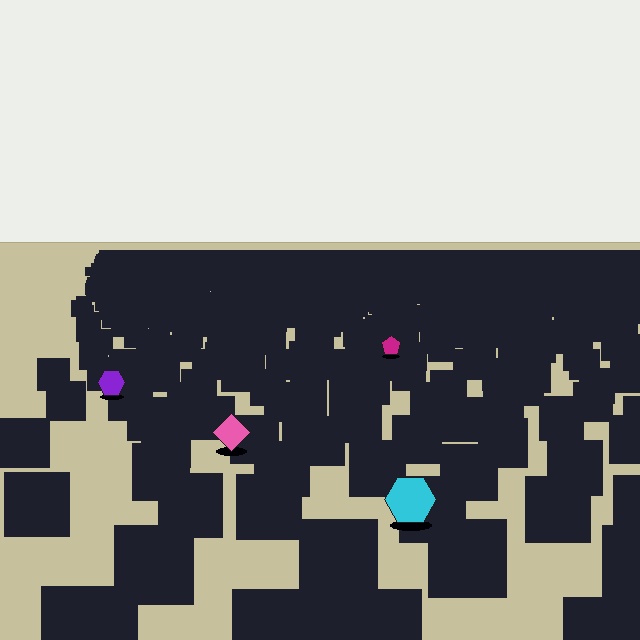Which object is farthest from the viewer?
The magenta pentagon is farthest from the viewer. It appears smaller and the ground texture around it is denser.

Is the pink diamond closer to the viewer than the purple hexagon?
Yes. The pink diamond is closer — you can tell from the texture gradient: the ground texture is coarser near it.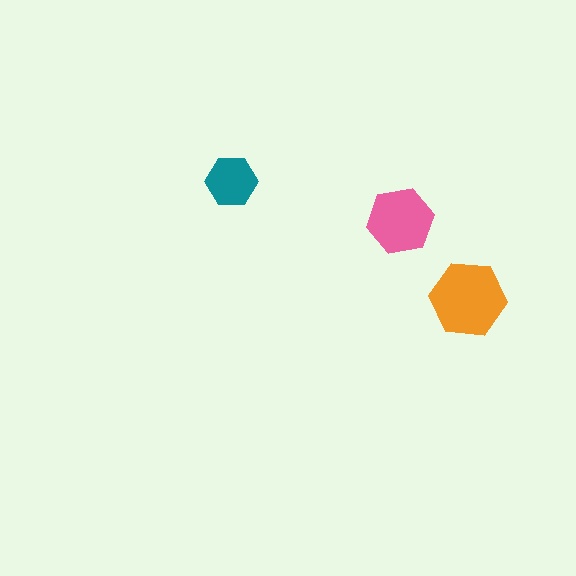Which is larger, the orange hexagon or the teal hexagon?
The orange one.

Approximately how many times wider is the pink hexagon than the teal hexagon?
About 1.5 times wider.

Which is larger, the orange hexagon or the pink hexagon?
The orange one.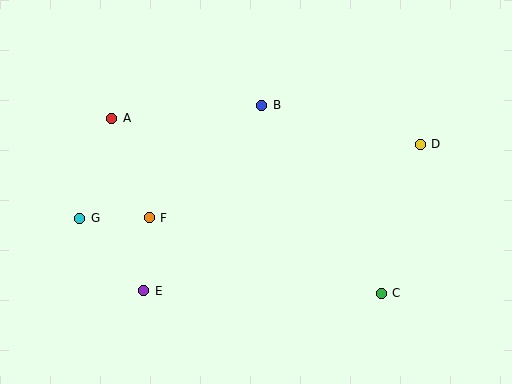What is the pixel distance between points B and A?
The distance between B and A is 150 pixels.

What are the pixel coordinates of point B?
Point B is at (262, 105).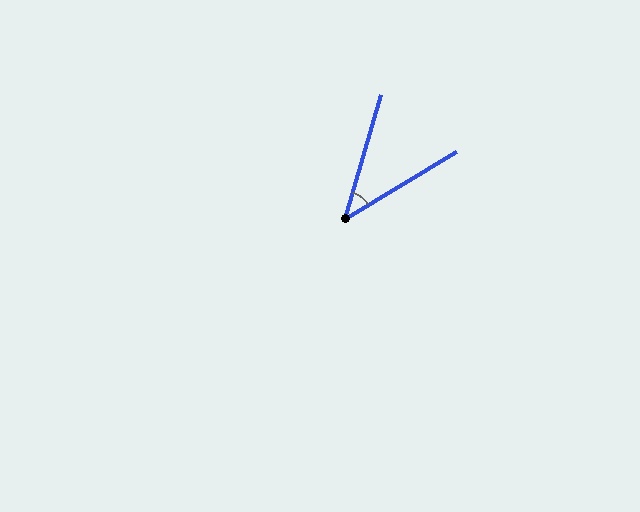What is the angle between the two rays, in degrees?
Approximately 43 degrees.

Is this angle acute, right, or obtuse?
It is acute.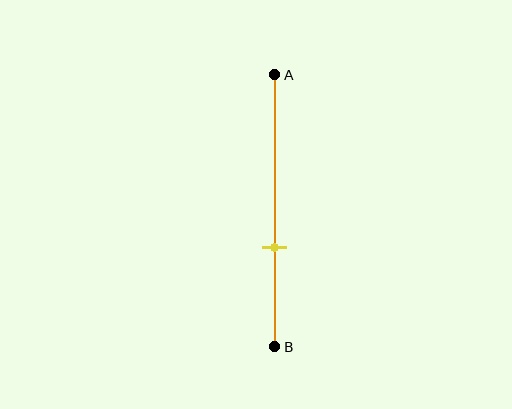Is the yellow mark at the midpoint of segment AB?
No, the mark is at about 65% from A, not at the 50% midpoint.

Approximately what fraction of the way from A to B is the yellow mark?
The yellow mark is approximately 65% of the way from A to B.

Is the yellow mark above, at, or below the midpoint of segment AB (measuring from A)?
The yellow mark is below the midpoint of segment AB.